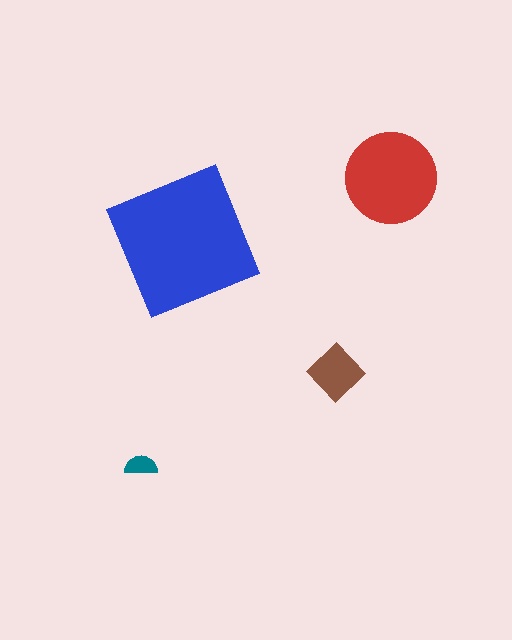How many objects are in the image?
There are 4 objects in the image.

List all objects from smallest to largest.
The teal semicircle, the brown diamond, the red circle, the blue square.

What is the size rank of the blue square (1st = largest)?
1st.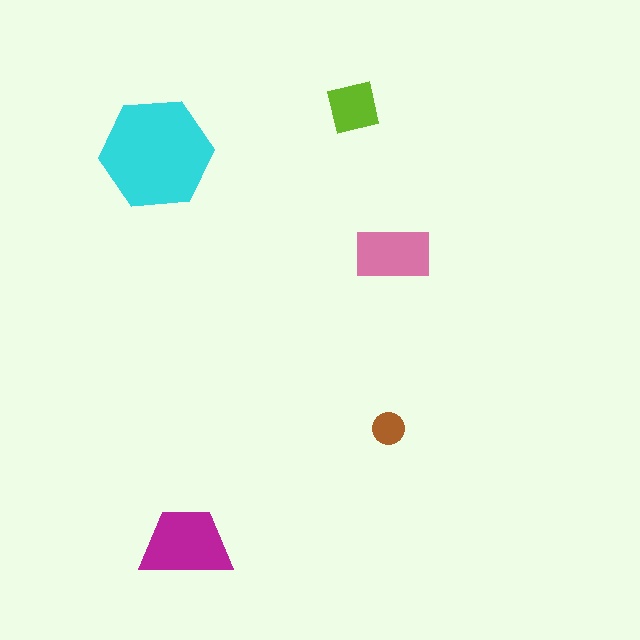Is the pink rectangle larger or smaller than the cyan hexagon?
Smaller.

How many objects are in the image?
There are 5 objects in the image.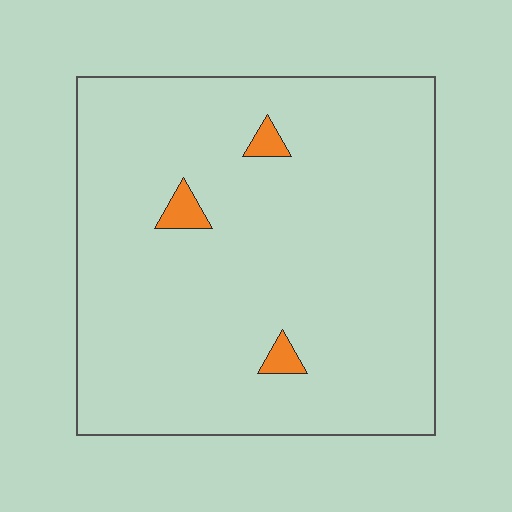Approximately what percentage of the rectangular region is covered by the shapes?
Approximately 5%.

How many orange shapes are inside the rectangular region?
3.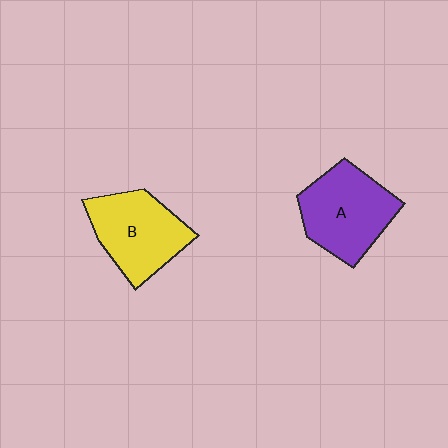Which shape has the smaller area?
Shape B (yellow).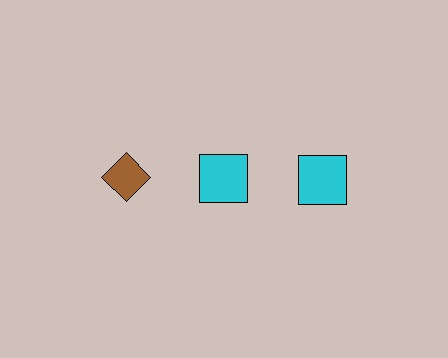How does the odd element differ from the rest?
It differs in both color (brown instead of cyan) and shape (diamond instead of square).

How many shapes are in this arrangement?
There are 3 shapes arranged in a grid pattern.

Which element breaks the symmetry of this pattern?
The brown diamond in the top row, leftmost column breaks the symmetry. All other shapes are cyan squares.